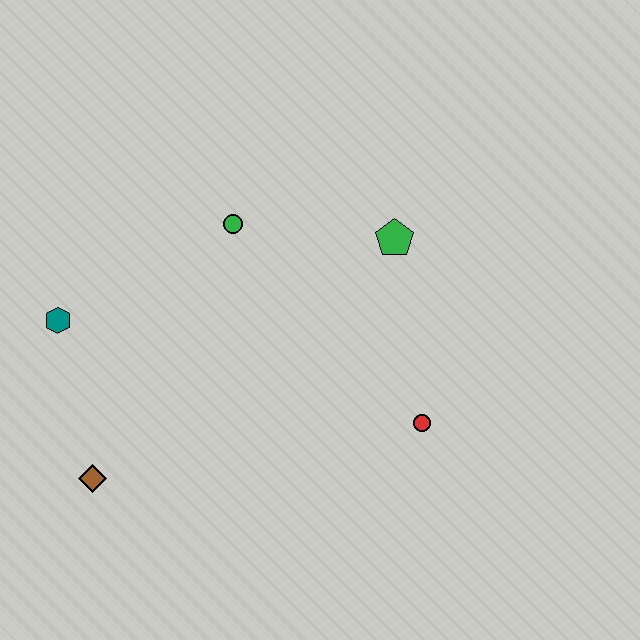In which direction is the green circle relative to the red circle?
The green circle is above the red circle.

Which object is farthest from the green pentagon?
The brown diamond is farthest from the green pentagon.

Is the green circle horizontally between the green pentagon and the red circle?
No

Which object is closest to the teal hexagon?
The brown diamond is closest to the teal hexagon.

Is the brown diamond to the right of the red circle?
No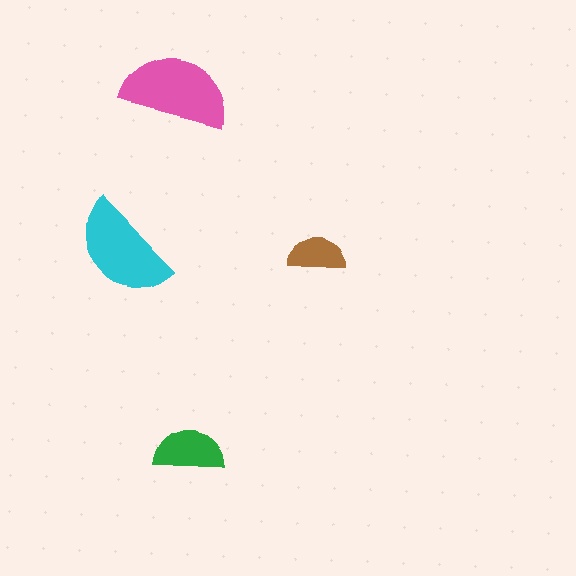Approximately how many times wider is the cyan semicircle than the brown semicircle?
About 2 times wider.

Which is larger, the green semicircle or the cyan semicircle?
The cyan one.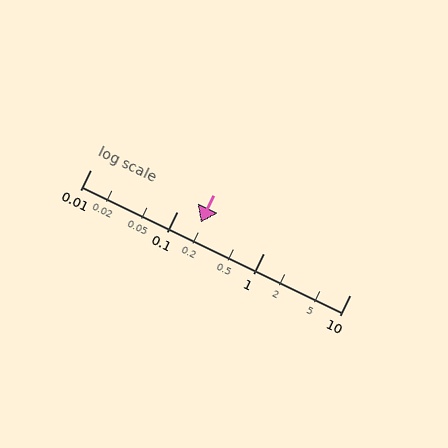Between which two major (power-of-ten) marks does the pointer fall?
The pointer is between 0.1 and 1.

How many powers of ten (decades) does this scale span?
The scale spans 3 decades, from 0.01 to 10.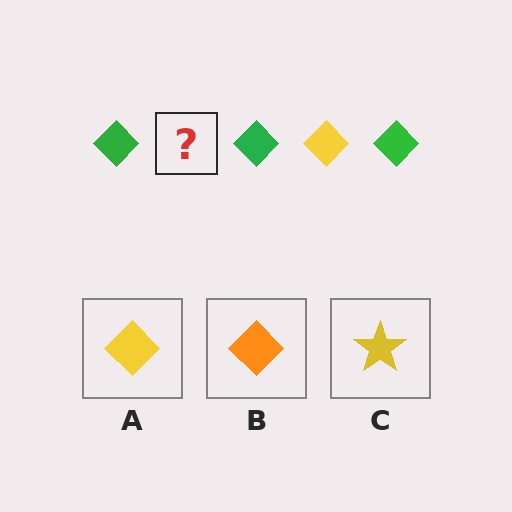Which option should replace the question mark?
Option A.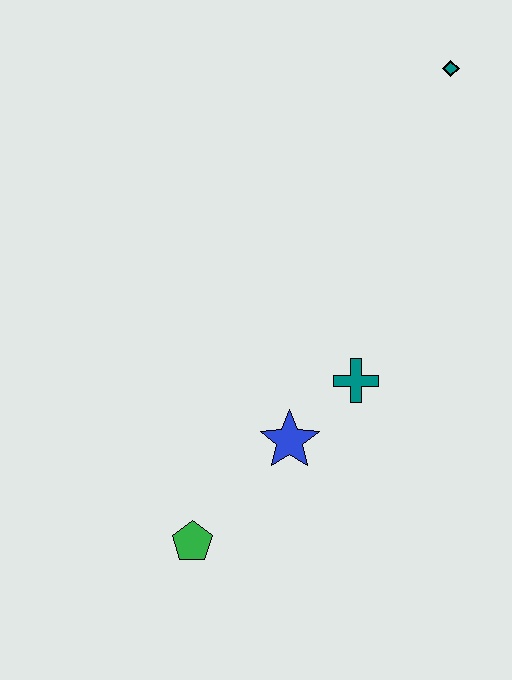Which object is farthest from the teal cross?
The teal diamond is farthest from the teal cross.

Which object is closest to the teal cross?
The blue star is closest to the teal cross.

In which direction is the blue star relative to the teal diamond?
The blue star is below the teal diamond.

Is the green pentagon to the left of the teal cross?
Yes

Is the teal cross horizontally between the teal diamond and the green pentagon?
Yes